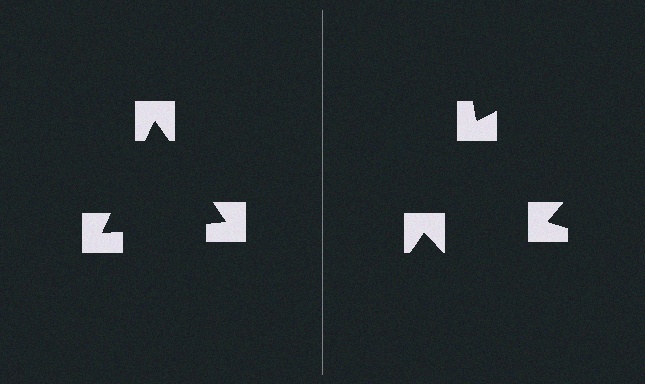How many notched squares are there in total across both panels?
6 — 3 on each side.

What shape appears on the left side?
An illusory triangle.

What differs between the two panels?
The notched squares are positioned identically on both sides; only the wedge orientations differ. On the left they align to a triangle; on the right they are misaligned.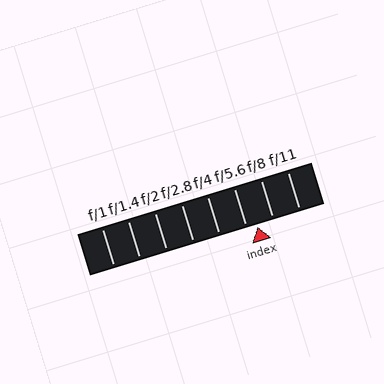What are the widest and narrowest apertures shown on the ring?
The widest aperture shown is f/1 and the narrowest is f/11.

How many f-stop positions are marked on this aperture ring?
There are 8 f-stop positions marked.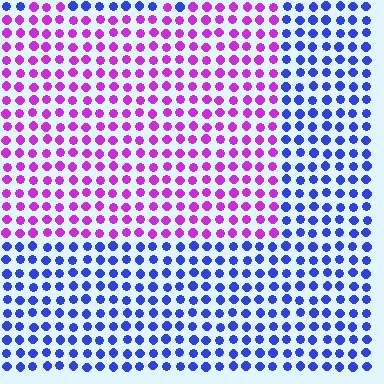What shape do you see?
I see a rectangle.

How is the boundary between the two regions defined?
The boundary is defined purely by a slight shift in hue (about 62 degrees). Spacing, size, and orientation are identical on both sides.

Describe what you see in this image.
The image is filled with small blue elements in a uniform arrangement. A rectangle-shaped region is visible where the elements are tinted to a slightly different hue, forming a subtle color boundary.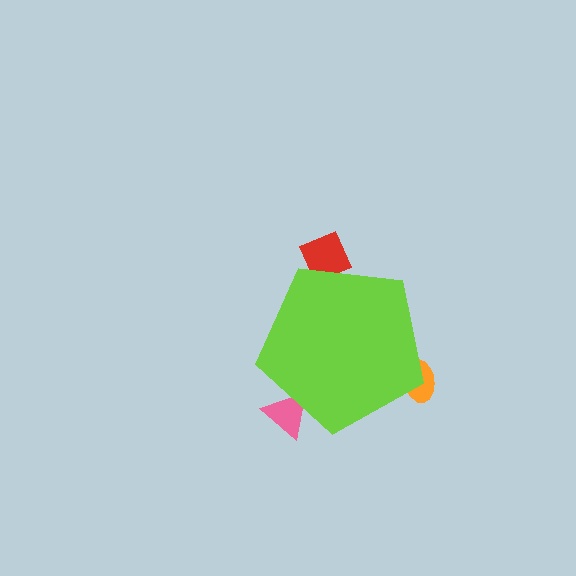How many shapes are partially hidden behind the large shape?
3 shapes are partially hidden.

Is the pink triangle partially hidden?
Yes, the pink triangle is partially hidden behind the lime pentagon.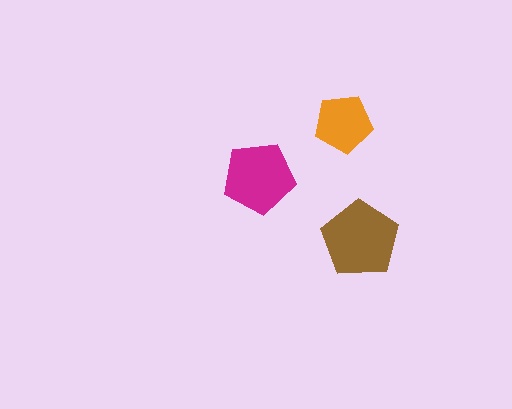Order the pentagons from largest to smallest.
the brown one, the magenta one, the orange one.